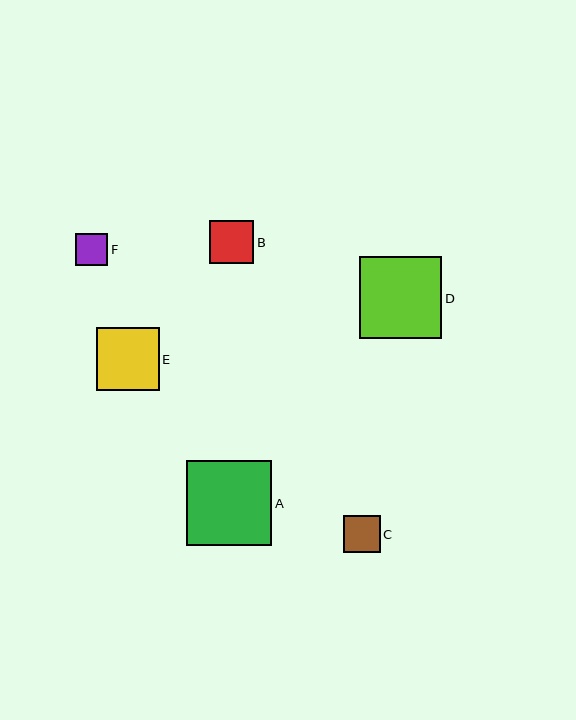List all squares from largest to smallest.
From largest to smallest: A, D, E, B, C, F.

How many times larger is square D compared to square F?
Square D is approximately 2.5 times the size of square F.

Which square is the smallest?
Square F is the smallest with a size of approximately 32 pixels.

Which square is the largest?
Square A is the largest with a size of approximately 85 pixels.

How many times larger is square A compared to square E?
Square A is approximately 1.4 times the size of square E.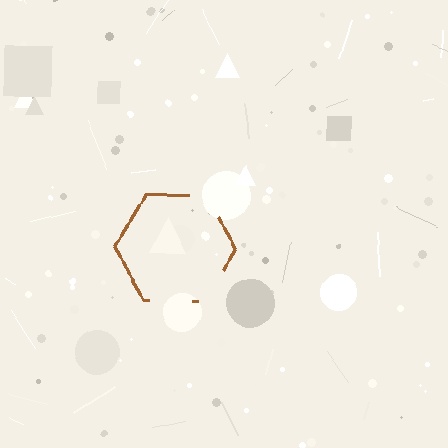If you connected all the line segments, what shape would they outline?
They would outline a hexagon.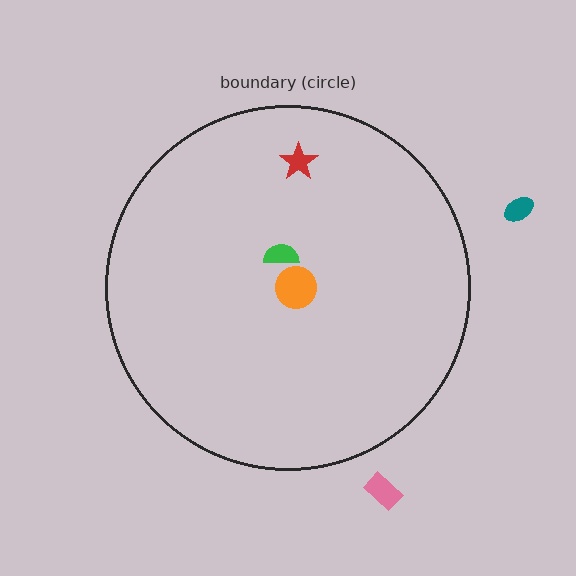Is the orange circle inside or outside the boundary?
Inside.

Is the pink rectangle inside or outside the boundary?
Outside.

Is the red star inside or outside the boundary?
Inside.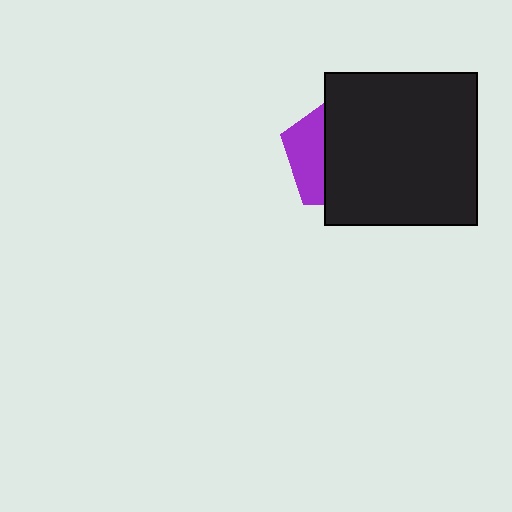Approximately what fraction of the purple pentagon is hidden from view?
Roughly 69% of the purple pentagon is hidden behind the black square.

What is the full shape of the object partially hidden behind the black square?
The partially hidden object is a purple pentagon.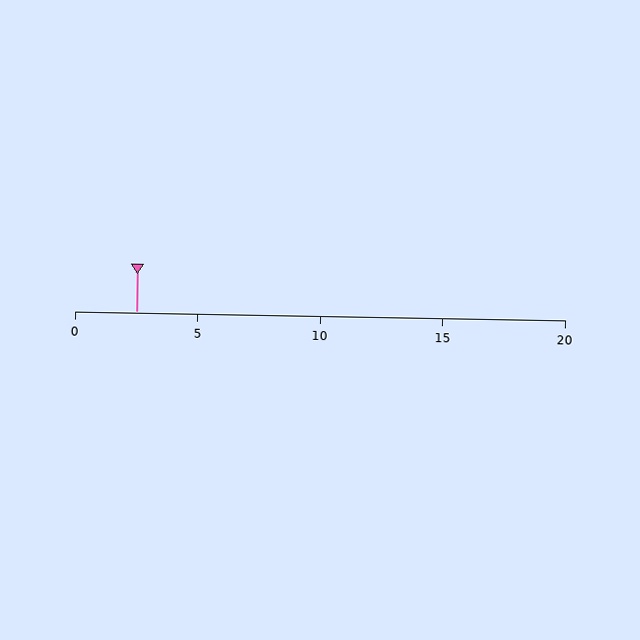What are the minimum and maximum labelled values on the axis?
The axis runs from 0 to 20.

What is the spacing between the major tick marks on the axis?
The major ticks are spaced 5 apart.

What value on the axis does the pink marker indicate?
The marker indicates approximately 2.5.